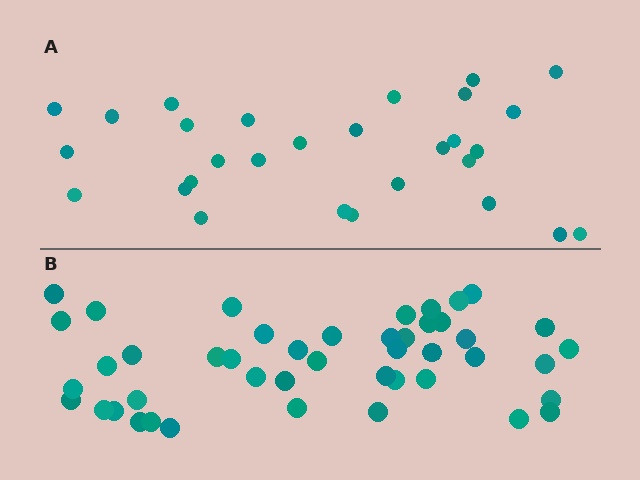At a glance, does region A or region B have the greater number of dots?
Region B (the bottom region) has more dots.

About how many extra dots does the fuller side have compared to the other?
Region B has approximately 15 more dots than region A.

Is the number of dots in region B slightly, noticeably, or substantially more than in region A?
Region B has substantially more. The ratio is roughly 1.6 to 1.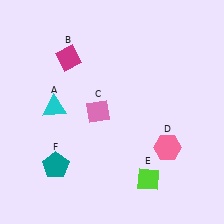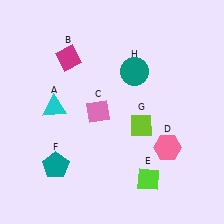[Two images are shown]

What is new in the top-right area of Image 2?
A teal circle (H) was added in the top-right area of Image 2.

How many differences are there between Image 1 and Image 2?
There are 2 differences between the two images.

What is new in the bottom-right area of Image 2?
A lime diamond (G) was added in the bottom-right area of Image 2.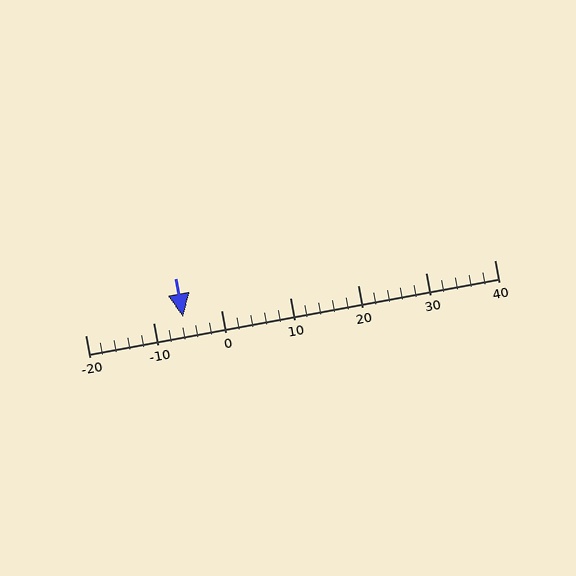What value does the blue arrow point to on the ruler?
The blue arrow points to approximately -6.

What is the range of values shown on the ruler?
The ruler shows values from -20 to 40.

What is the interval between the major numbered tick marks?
The major tick marks are spaced 10 units apart.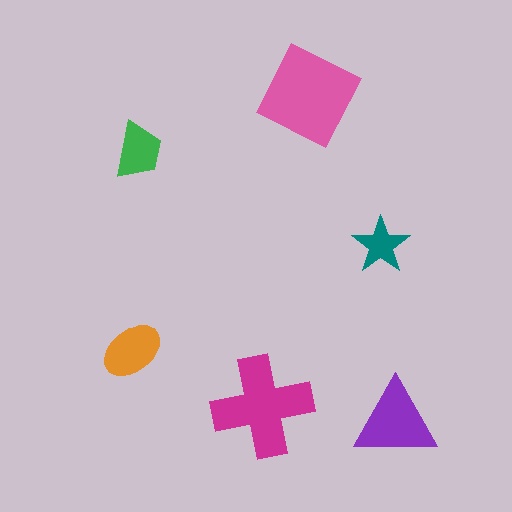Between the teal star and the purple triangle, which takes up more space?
The purple triangle.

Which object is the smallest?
The teal star.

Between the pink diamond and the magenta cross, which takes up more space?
The pink diamond.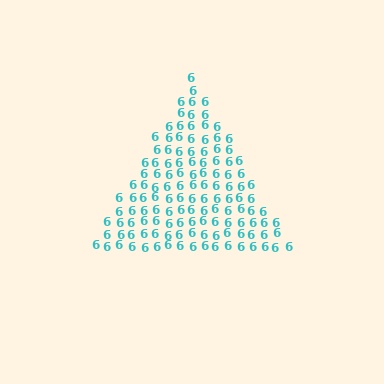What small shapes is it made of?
It is made of small digit 6's.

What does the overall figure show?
The overall figure shows a triangle.